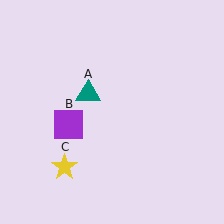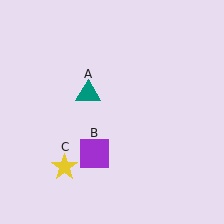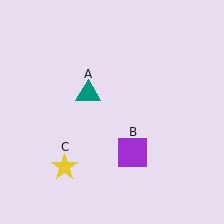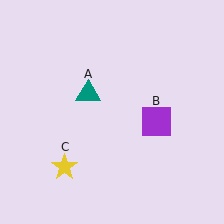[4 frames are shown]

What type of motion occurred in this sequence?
The purple square (object B) rotated counterclockwise around the center of the scene.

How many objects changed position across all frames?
1 object changed position: purple square (object B).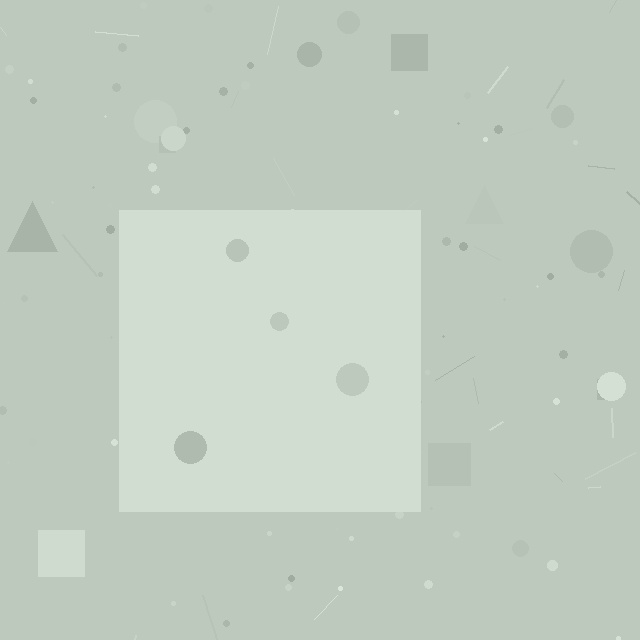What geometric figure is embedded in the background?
A square is embedded in the background.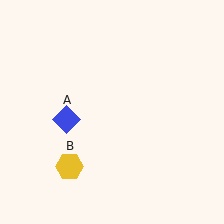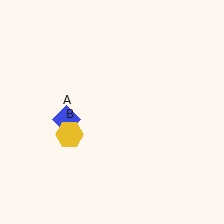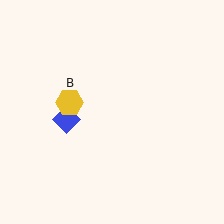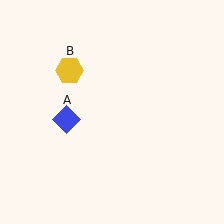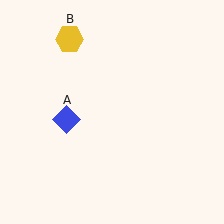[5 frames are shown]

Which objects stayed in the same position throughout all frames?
Blue diamond (object A) remained stationary.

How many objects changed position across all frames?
1 object changed position: yellow hexagon (object B).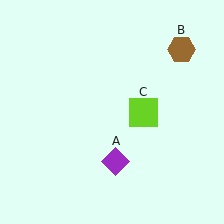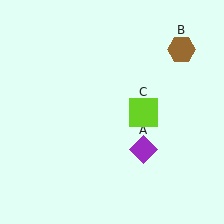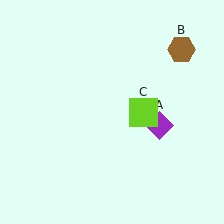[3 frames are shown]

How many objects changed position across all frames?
1 object changed position: purple diamond (object A).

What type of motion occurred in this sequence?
The purple diamond (object A) rotated counterclockwise around the center of the scene.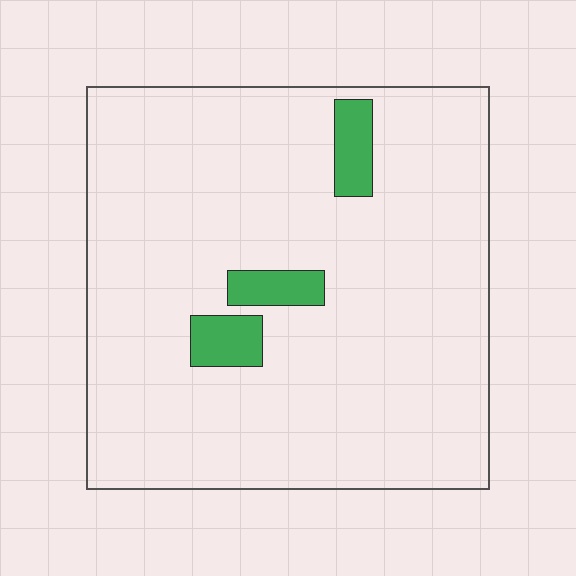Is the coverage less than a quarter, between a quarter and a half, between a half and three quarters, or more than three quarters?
Less than a quarter.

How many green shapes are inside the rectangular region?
3.